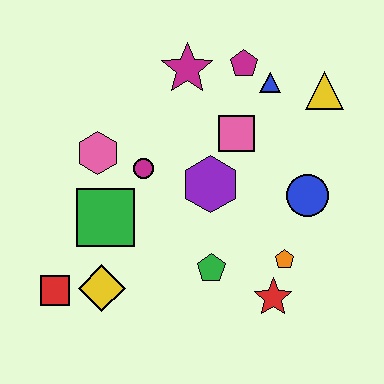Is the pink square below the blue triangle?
Yes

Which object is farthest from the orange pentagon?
The red square is farthest from the orange pentagon.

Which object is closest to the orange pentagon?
The red star is closest to the orange pentagon.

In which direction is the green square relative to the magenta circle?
The green square is below the magenta circle.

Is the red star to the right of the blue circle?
No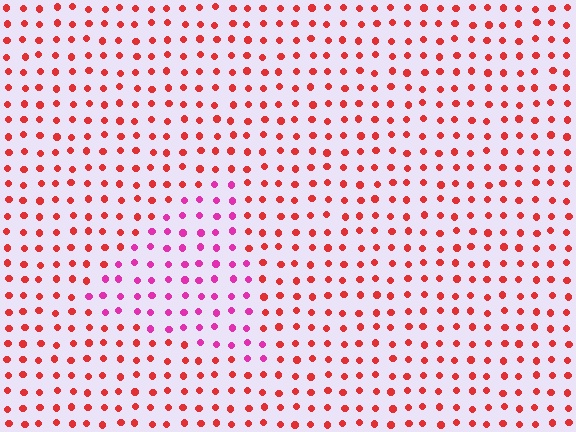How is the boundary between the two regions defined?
The boundary is defined purely by a slight shift in hue (about 42 degrees). Spacing, size, and orientation are identical on both sides.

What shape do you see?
I see a triangle.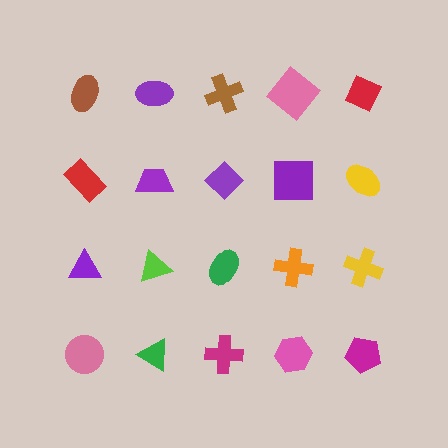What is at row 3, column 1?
A purple triangle.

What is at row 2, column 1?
A red rectangle.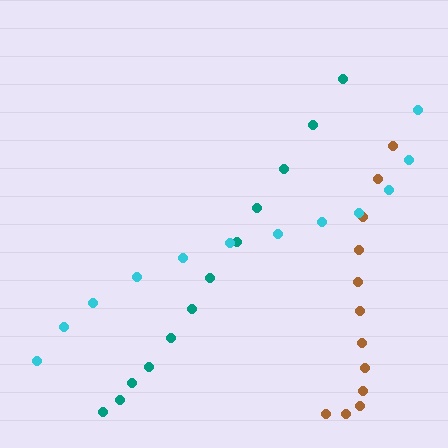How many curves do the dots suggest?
There are 3 distinct paths.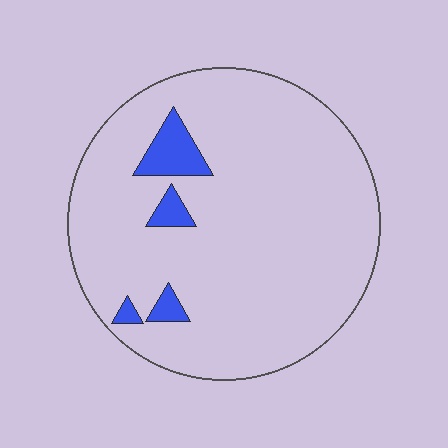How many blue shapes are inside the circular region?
4.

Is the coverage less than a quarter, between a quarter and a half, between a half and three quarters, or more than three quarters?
Less than a quarter.